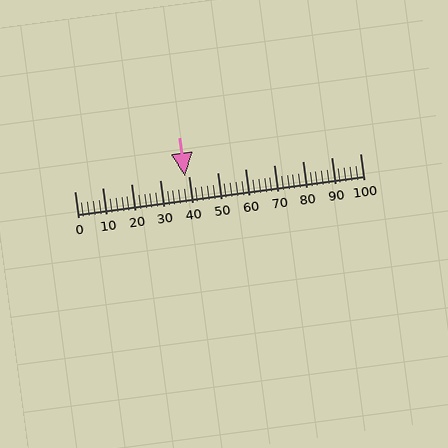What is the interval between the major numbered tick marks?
The major tick marks are spaced 10 units apart.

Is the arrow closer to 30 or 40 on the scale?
The arrow is closer to 40.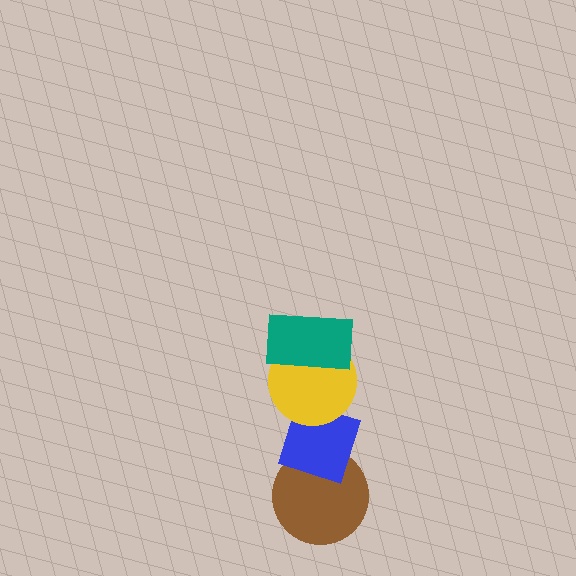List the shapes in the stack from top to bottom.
From top to bottom: the teal rectangle, the yellow circle, the blue diamond, the brown circle.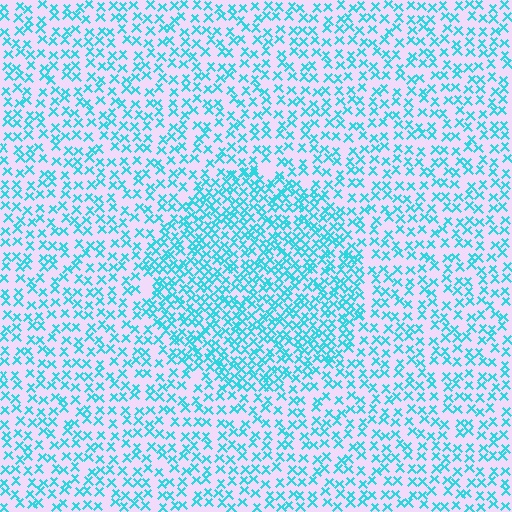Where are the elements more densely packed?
The elements are more densely packed inside the circle boundary.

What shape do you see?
I see a circle.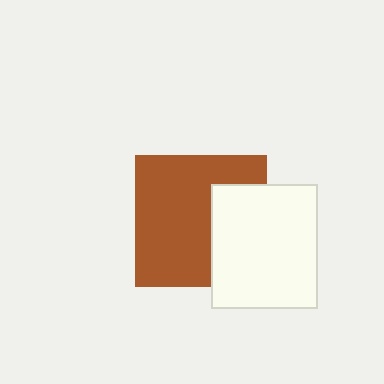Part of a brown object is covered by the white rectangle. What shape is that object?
It is a square.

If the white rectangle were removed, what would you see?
You would see the complete brown square.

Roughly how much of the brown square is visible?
Most of it is visible (roughly 67%).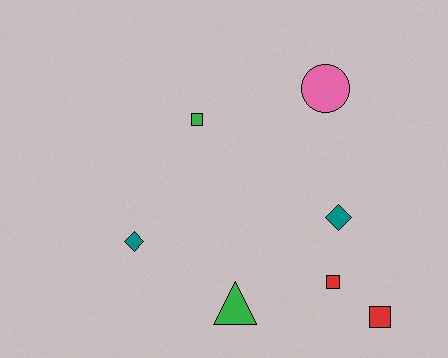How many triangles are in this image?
There is 1 triangle.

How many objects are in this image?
There are 7 objects.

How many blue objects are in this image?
There are no blue objects.